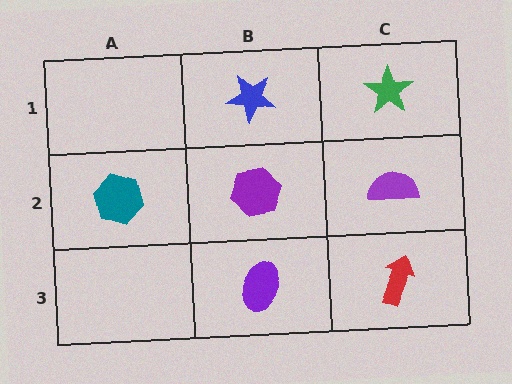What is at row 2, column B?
A purple hexagon.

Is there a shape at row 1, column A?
No, that cell is empty.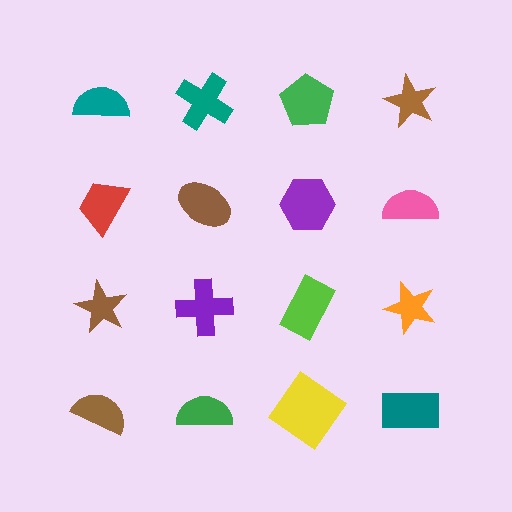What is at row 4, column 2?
A green semicircle.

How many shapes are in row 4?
4 shapes.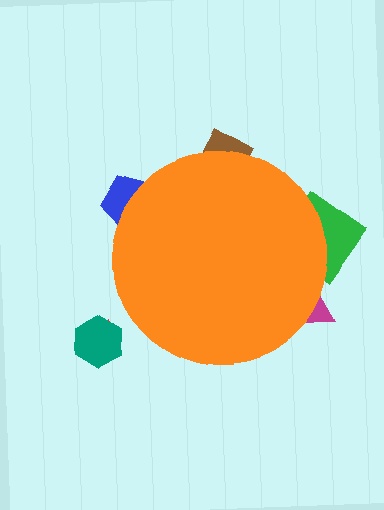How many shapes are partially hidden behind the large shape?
4 shapes are partially hidden.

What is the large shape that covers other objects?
An orange circle.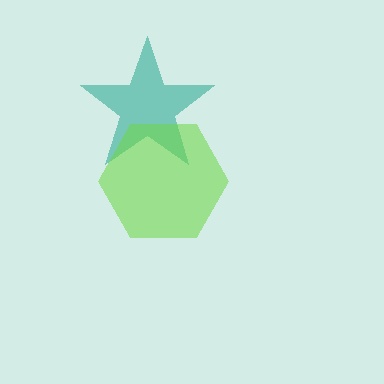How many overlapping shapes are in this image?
There are 2 overlapping shapes in the image.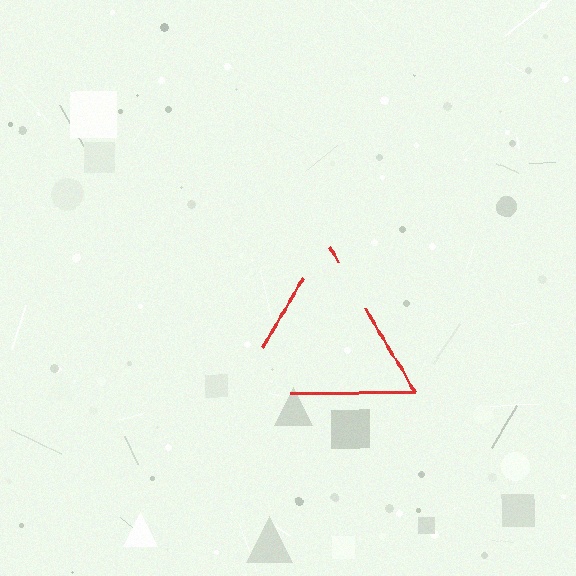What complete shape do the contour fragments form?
The contour fragments form a triangle.